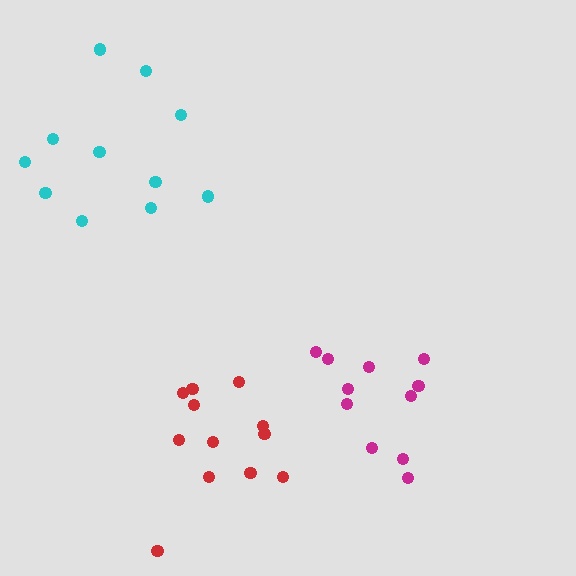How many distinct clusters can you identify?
There are 3 distinct clusters.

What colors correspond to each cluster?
The clusters are colored: cyan, magenta, red.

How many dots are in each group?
Group 1: 11 dots, Group 2: 11 dots, Group 3: 12 dots (34 total).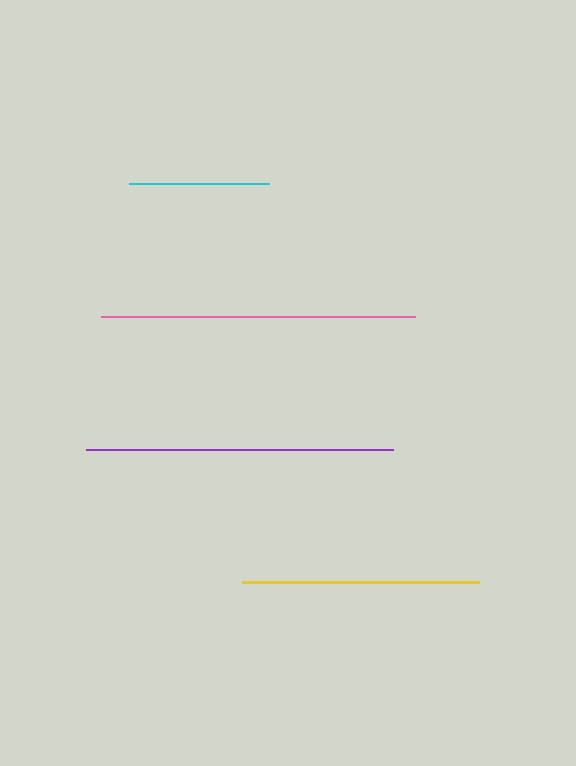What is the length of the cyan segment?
The cyan segment is approximately 140 pixels long.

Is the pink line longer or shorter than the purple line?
The pink line is longer than the purple line.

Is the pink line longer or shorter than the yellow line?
The pink line is longer than the yellow line.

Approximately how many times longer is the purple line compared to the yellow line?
The purple line is approximately 1.3 times the length of the yellow line.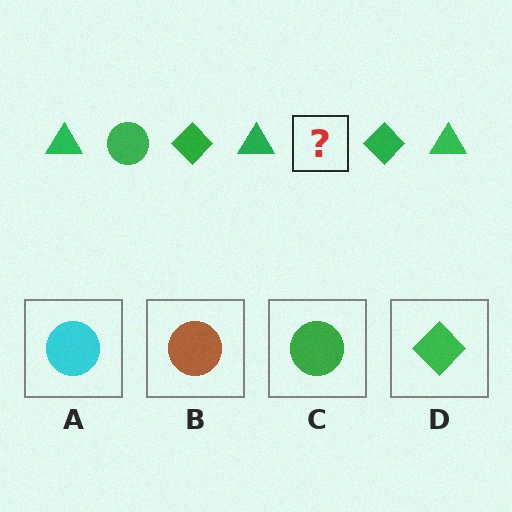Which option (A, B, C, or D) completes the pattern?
C.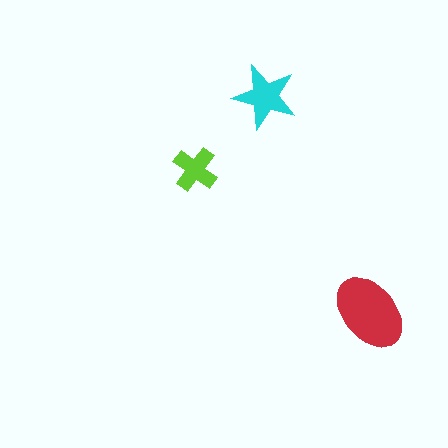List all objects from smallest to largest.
The lime cross, the cyan star, the red ellipse.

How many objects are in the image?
There are 3 objects in the image.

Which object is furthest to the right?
The red ellipse is rightmost.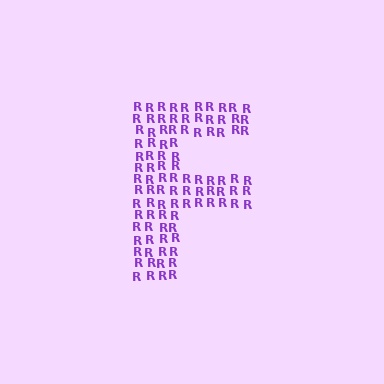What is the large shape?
The large shape is the letter F.